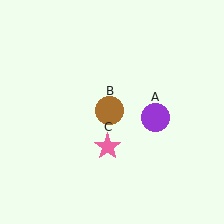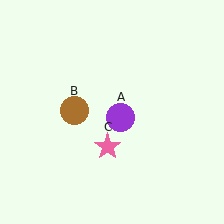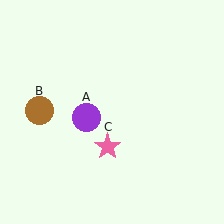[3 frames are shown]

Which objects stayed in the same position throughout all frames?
Pink star (object C) remained stationary.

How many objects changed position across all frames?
2 objects changed position: purple circle (object A), brown circle (object B).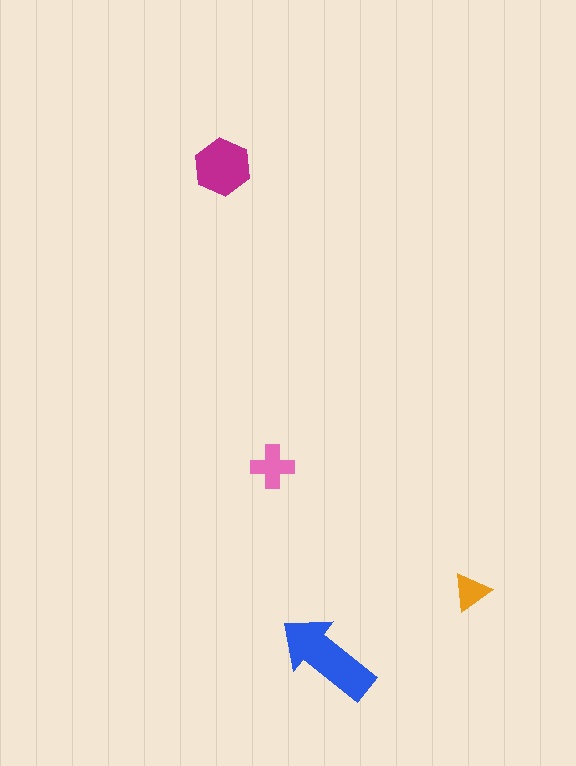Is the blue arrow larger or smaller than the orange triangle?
Larger.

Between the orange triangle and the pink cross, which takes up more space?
The pink cross.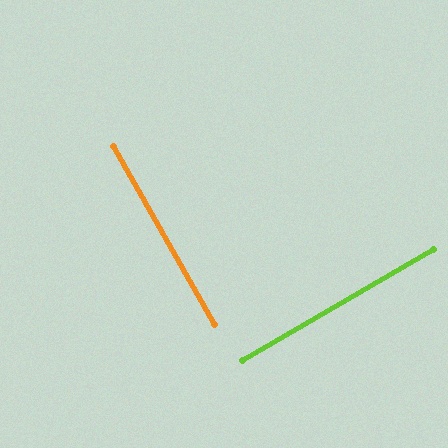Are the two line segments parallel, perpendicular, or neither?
Perpendicular — they meet at approximately 89°.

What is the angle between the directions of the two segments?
Approximately 89 degrees.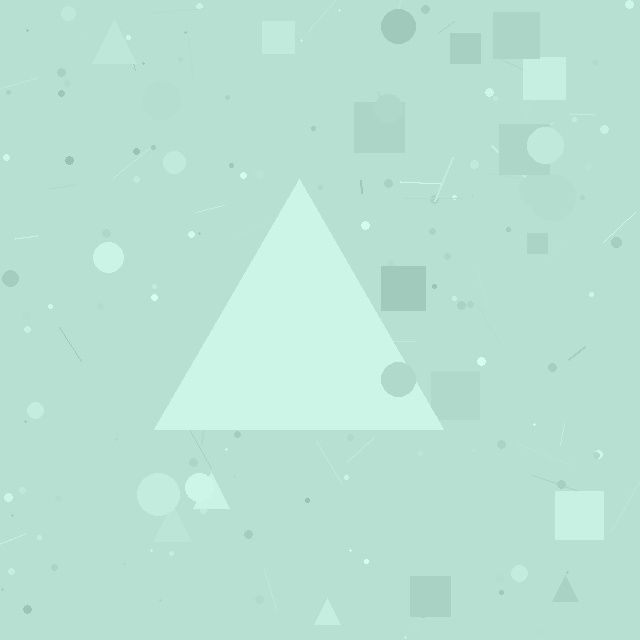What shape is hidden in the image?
A triangle is hidden in the image.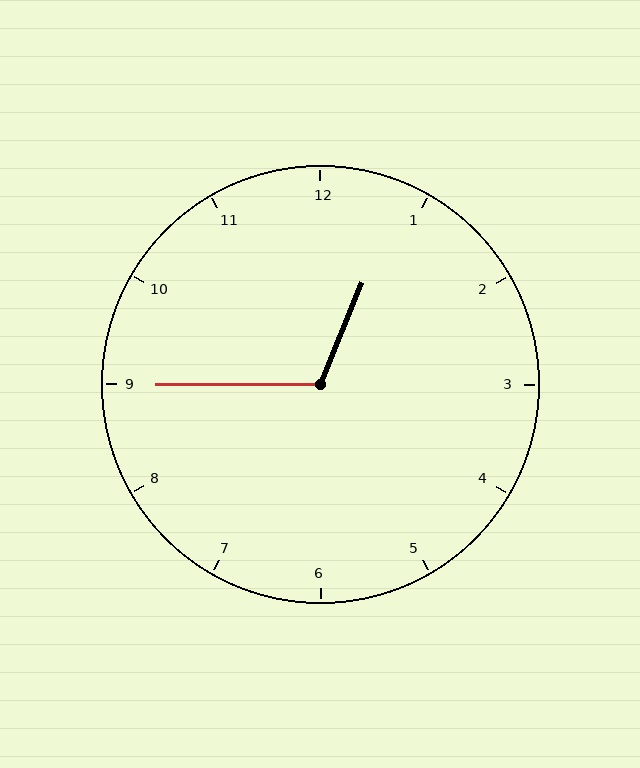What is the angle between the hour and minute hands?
Approximately 112 degrees.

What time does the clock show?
12:45.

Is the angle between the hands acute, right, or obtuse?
It is obtuse.